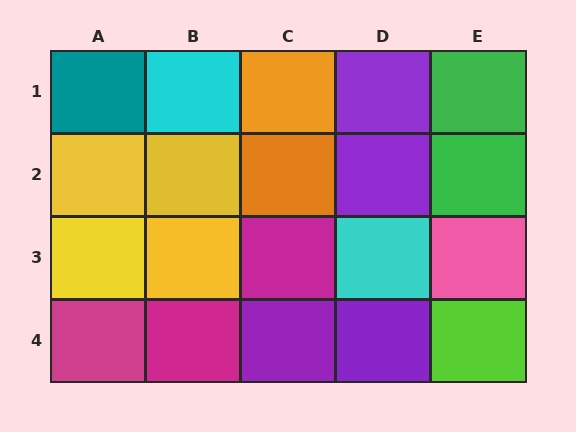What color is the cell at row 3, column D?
Cyan.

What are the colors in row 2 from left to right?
Yellow, yellow, orange, purple, green.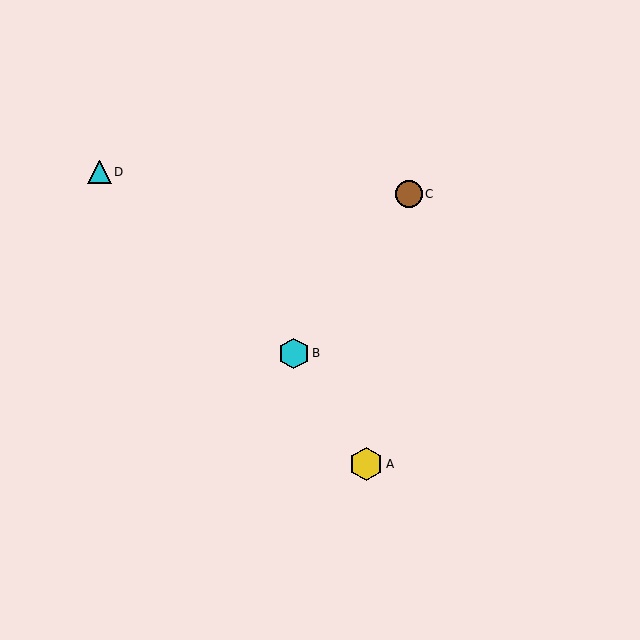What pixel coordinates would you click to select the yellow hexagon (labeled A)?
Click at (366, 464) to select the yellow hexagon A.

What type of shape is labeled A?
Shape A is a yellow hexagon.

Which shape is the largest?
The yellow hexagon (labeled A) is the largest.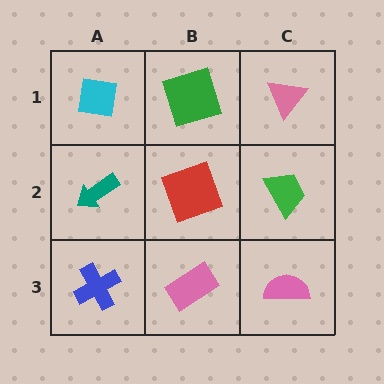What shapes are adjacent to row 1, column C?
A green trapezoid (row 2, column C), a green square (row 1, column B).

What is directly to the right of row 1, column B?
A pink triangle.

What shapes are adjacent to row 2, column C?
A pink triangle (row 1, column C), a pink semicircle (row 3, column C), a red square (row 2, column B).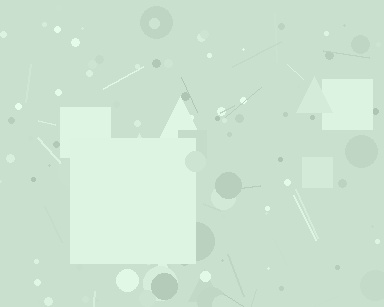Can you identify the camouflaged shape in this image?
The camouflaged shape is a square.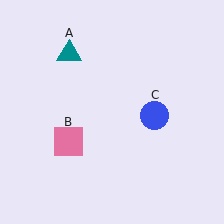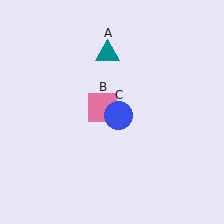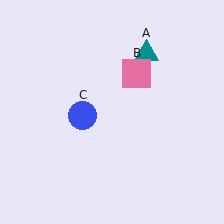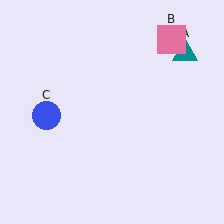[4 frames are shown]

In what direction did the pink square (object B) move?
The pink square (object B) moved up and to the right.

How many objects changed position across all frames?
3 objects changed position: teal triangle (object A), pink square (object B), blue circle (object C).